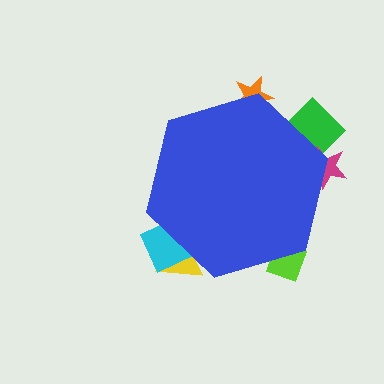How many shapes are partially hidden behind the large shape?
6 shapes are partially hidden.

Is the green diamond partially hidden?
Yes, the green diamond is partially hidden behind the blue hexagon.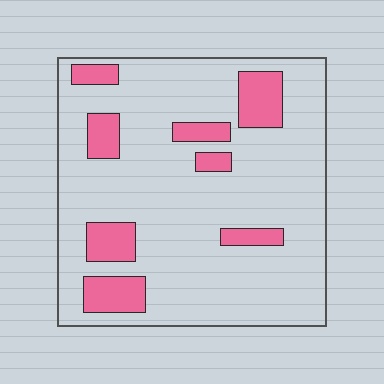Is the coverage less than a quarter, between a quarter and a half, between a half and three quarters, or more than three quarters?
Less than a quarter.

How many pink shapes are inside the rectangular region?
8.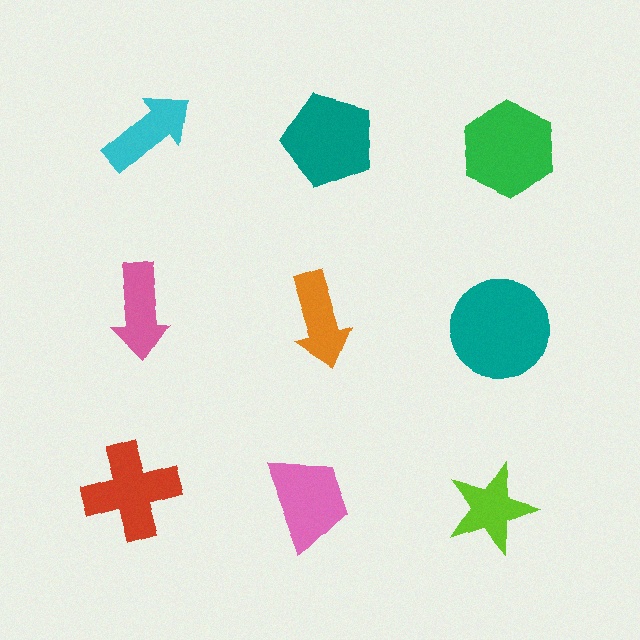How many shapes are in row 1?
3 shapes.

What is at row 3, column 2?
A pink trapezoid.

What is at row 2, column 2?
An orange arrow.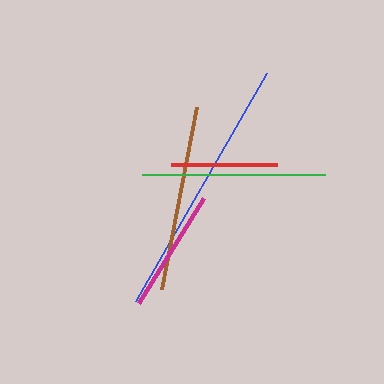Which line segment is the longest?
The blue line is the longest at approximately 263 pixels.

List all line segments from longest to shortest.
From longest to shortest: blue, brown, green, magenta, red.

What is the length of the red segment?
The red segment is approximately 106 pixels long.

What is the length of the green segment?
The green segment is approximately 183 pixels long.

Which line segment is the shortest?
The red line is the shortest at approximately 106 pixels.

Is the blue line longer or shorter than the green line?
The blue line is longer than the green line.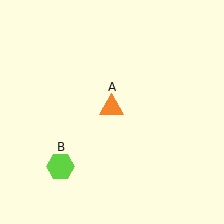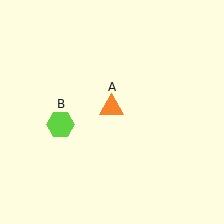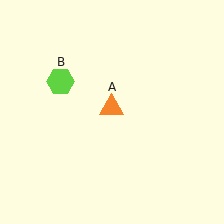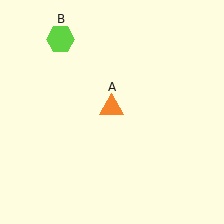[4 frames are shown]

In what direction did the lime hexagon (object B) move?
The lime hexagon (object B) moved up.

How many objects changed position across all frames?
1 object changed position: lime hexagon (object B).